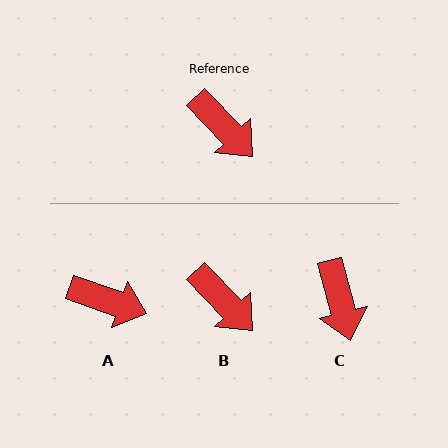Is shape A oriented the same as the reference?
No, it is off by about 27 degrees.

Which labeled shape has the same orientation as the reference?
B.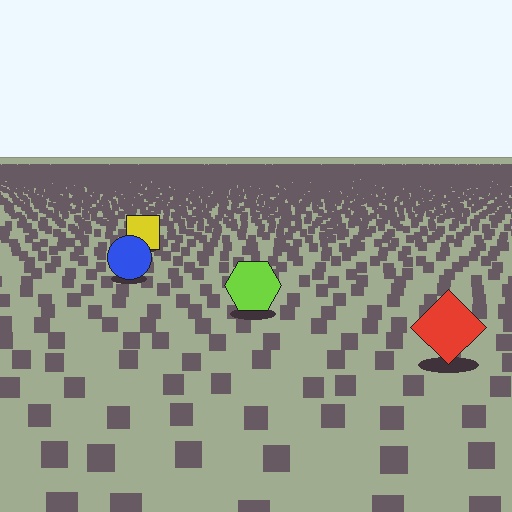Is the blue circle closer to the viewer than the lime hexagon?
No. The lime hexagon is closer — you can tell from the texture gradient: the ground texture is coarser near it.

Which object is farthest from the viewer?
The yellow square is farthest from the viewer. It appears smaller and the ground texture around it is denser.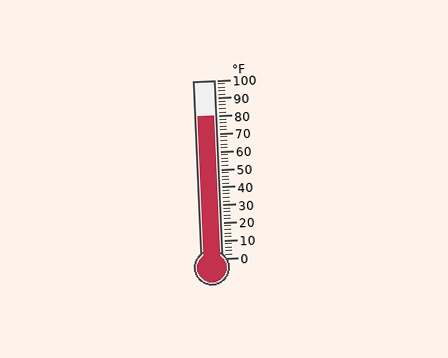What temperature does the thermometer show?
The thermometer shows approximately 80°F.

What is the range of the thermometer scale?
The thermometer scale ranges from 0°F to 100°F.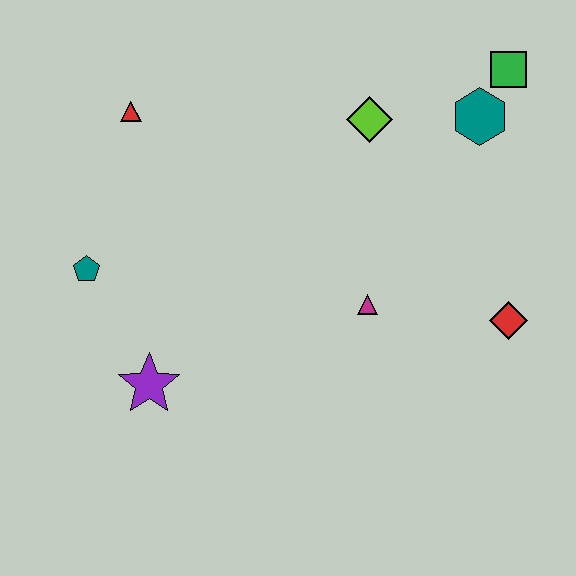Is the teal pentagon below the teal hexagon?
Yes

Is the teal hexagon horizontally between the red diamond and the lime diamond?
Yes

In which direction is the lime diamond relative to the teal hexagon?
The lime diamond is to the left of the teal hexagon.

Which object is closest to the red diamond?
The magenta triangle is closest to the red diamond.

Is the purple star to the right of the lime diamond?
No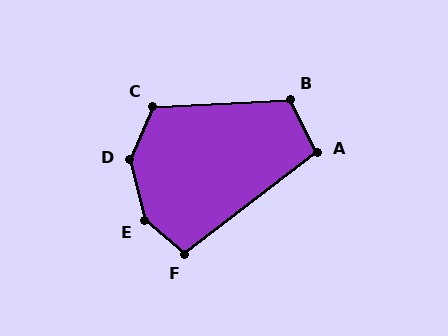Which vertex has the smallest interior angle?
A, at approximately 100 degrees.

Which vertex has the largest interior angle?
E, at approximately 145 degrees.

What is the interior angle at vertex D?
Approximately 143 degrees (obtuse).